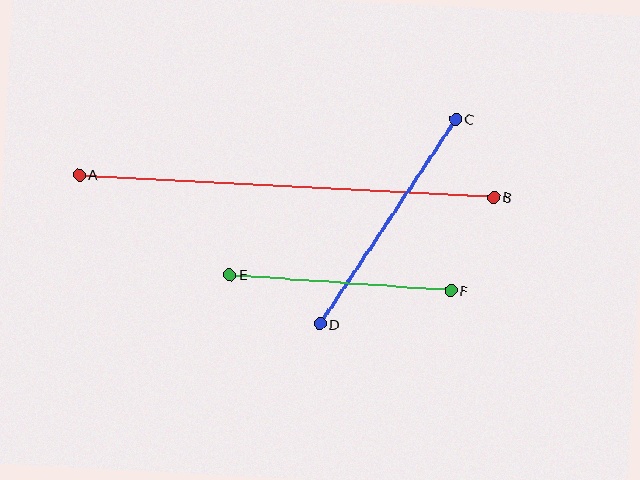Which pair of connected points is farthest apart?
Points A and B are farthest apart.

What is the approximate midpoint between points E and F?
The midpoint is at approximately (340, 283) pixels.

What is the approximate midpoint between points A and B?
The midpoint is at approximately (286, 186) pixels.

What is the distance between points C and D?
The distance is approximately 246 pixels.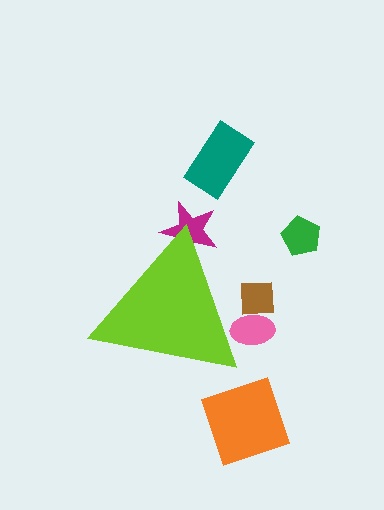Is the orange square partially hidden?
No, the orange square is fully visible.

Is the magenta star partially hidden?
Yes, the magenta star is partially hidden behind the lime triangle.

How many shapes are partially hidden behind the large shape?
3 shapes are partially hidden.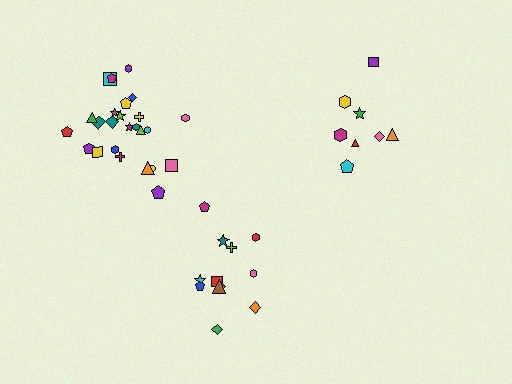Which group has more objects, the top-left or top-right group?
The top-left group.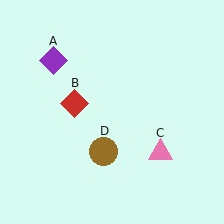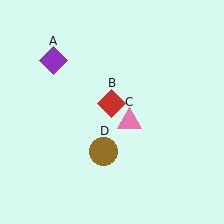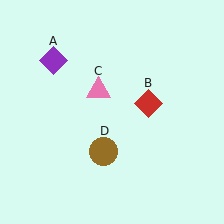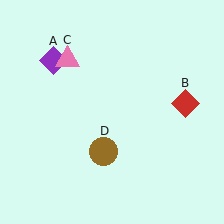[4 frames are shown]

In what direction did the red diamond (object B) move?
The red diamond (object B) moved right.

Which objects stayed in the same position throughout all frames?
Purple diamond (object A) and brown circle (object D) remained stationary.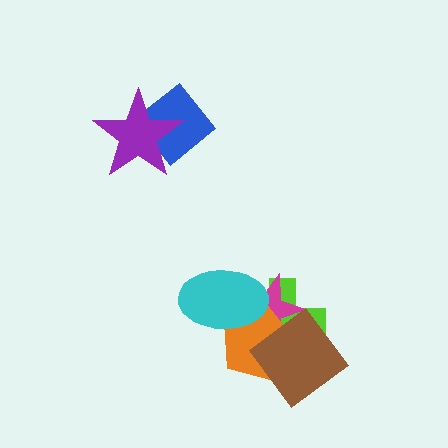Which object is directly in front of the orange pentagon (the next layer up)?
The cyan ellipse is directly in front of the orange pentagon.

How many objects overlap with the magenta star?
4 objects overlap with the magenta star.